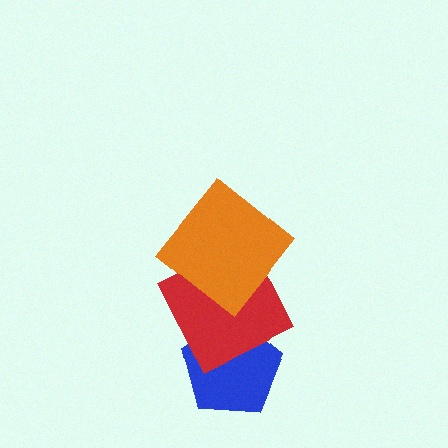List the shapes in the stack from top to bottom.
From top to bottom: the orange diamond, the red square, the blue pentagon.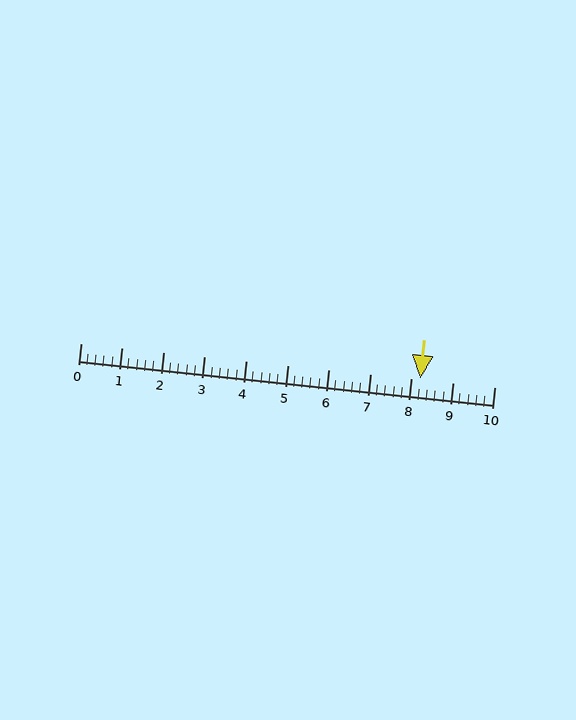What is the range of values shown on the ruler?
The ruler shows values from 0 to 10.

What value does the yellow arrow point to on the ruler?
The yellow arrow points to approximately 8.2.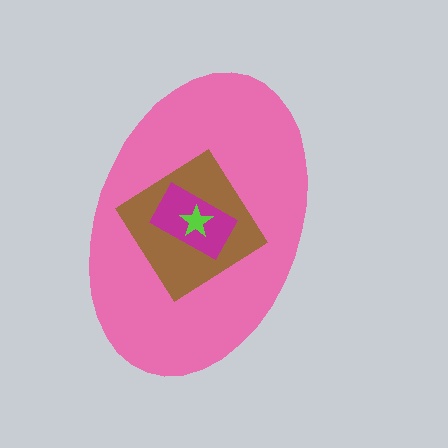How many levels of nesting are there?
4.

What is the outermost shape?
The pink ellipse.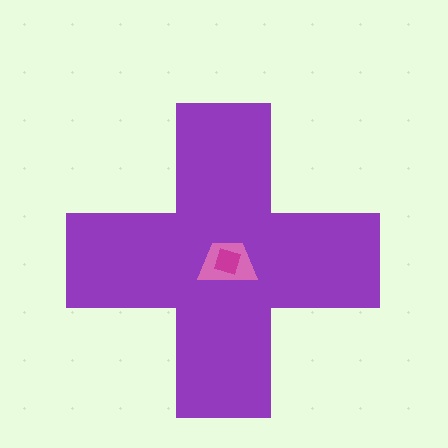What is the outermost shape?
The purple cross.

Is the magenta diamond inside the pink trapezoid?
Yes.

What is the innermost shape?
The magenta diamond.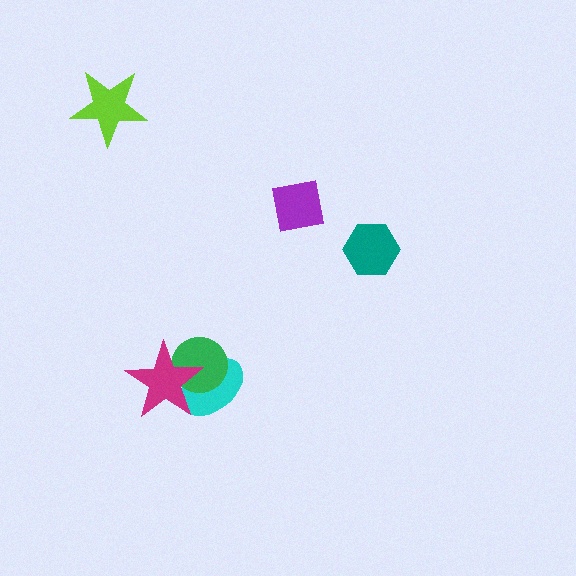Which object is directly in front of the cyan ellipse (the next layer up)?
The green circle is directly in front of the cyan ellipse.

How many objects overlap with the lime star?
0 objects overlap with the lime star.